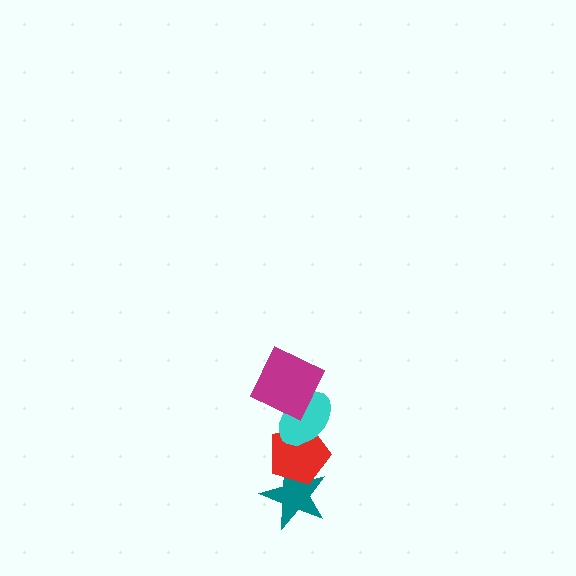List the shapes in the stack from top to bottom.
From top to bottom: the magenta square, the cyan ellipse, the red pentagon, the teal star.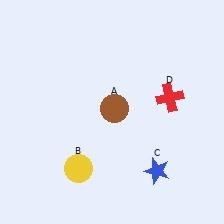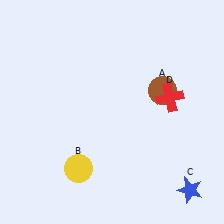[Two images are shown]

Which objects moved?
The objects that moved are: the brown circle (A), the blue star (C).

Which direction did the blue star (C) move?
The blue star (C) moved right.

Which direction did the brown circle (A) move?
The brown circle (A) moved right.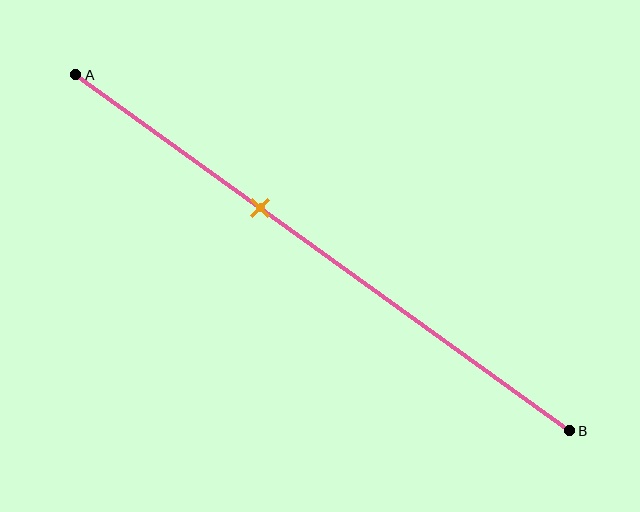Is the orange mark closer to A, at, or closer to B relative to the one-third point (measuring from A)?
The orange mark is closer to point B than the one-third point of segment AB.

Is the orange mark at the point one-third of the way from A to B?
No, the mark is at about 35% from A, not at the 33% one-third point.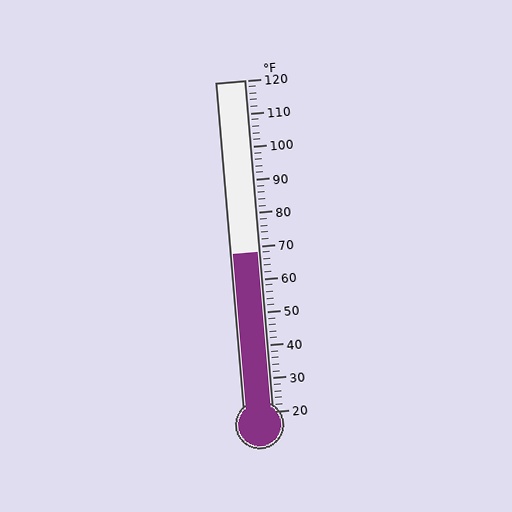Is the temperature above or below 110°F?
The temperature is below 110°F.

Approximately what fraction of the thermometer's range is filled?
The thermometer is filled to approximately 50% of its range.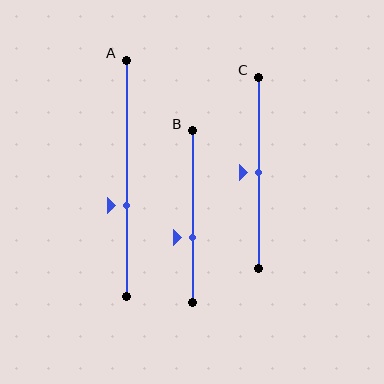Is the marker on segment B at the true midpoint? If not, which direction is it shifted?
No, the marker on segment B is shifted downward by about 12% of the segment length.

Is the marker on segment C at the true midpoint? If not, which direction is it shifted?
Yes, the marker on segment C is at the true midpoint.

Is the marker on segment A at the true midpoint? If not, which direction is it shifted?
No, the marker on segment A is shifted downward by about 12% of the segment length.